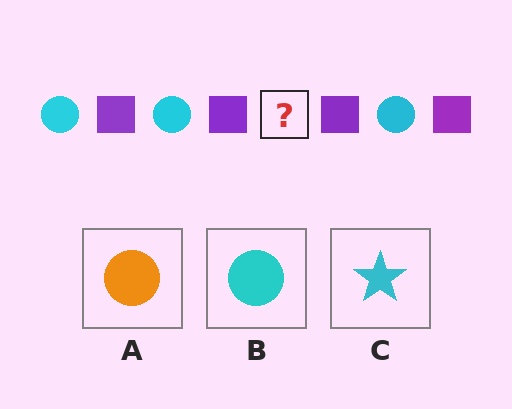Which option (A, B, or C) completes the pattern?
B.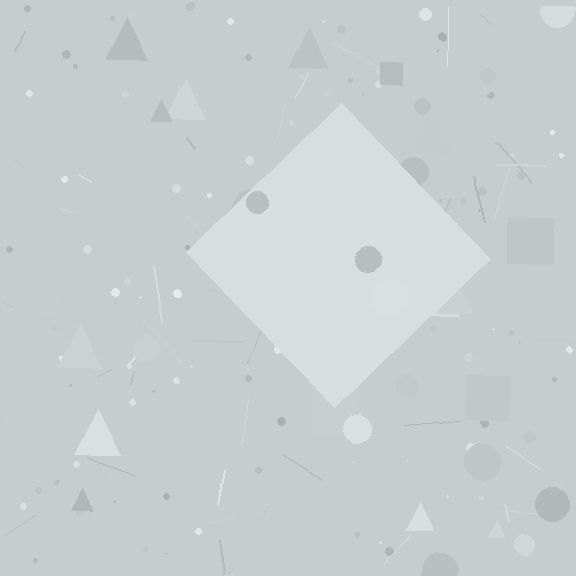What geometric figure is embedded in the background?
A diamond is embedded in the background.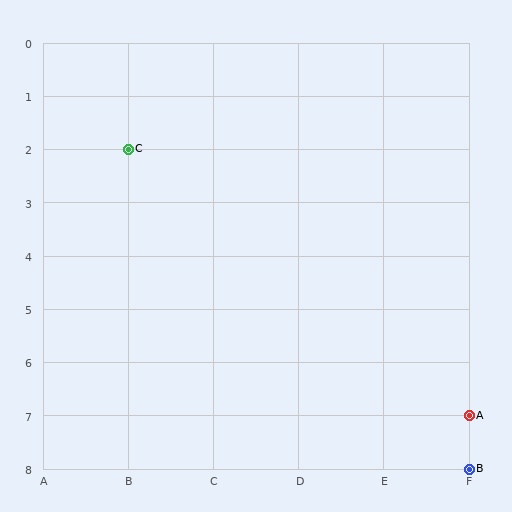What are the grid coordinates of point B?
Point B is at grid coordinates (F, 8).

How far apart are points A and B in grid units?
Points A and B are 1 row apart.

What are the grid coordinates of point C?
Point C is at grid coordinates (B, 2).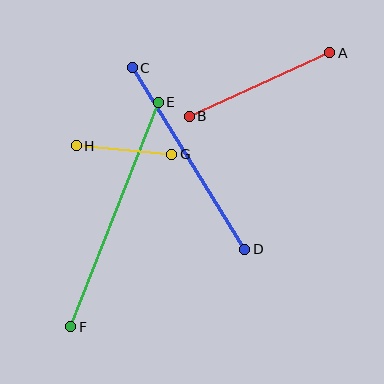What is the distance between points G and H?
The distance is approximately 96 pixels.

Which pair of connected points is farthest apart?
Points E and F are farthest apart.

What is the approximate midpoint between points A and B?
The midpoint is at approximately (259, 85) pixels.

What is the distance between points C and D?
The distance is approximately 214 pixels.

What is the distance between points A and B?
The distance is approximately 154 pixels.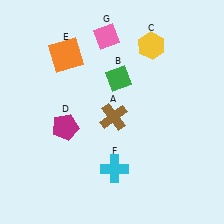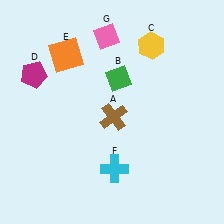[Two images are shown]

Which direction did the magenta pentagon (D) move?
The magenta pentagon (D) moved up.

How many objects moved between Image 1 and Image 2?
1 object moved between the two images.